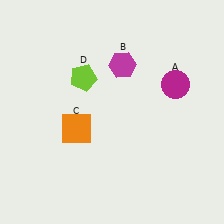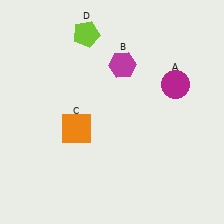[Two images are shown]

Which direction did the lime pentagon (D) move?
The lime pentagon (D) moved up.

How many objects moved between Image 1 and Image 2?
1 object moved between the two images.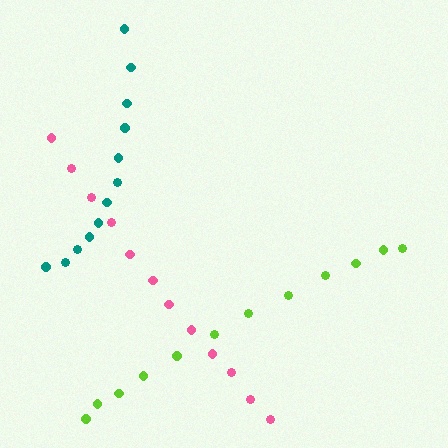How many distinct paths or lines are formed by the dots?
There are 3 distinct paths.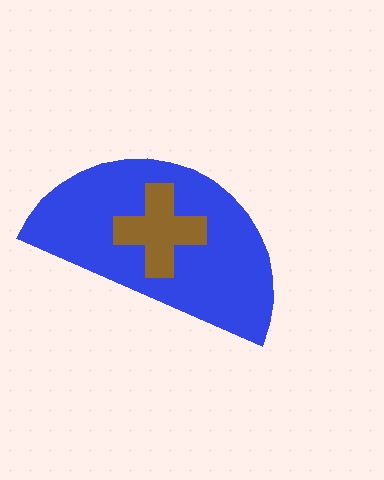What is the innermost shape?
The brown cross.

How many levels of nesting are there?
2.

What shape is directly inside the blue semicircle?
The brown cross.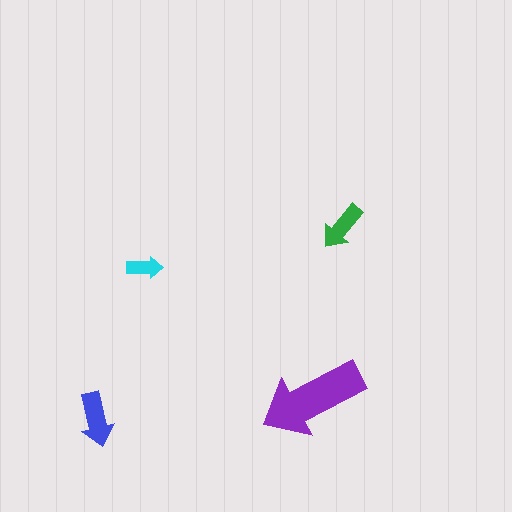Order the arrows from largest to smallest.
the purple one, the blue one, the green one, the cyan one.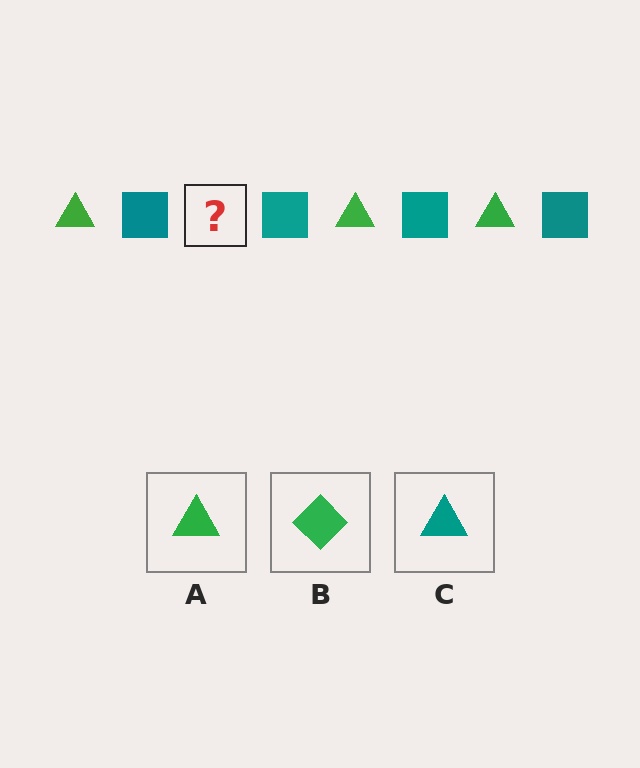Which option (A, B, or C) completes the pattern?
A.